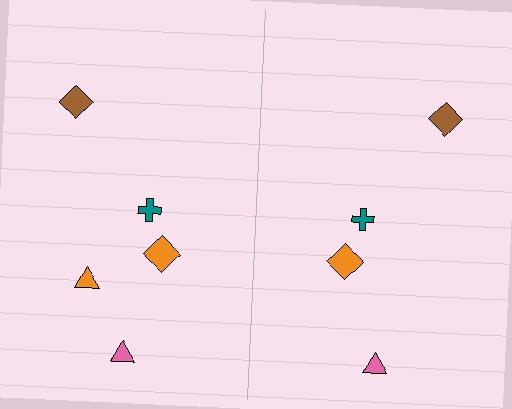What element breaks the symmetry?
A orange triangle is missing from the right side.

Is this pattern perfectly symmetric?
No, the pattern is not perfectly symmetric. A orange triangle is missing from the right side.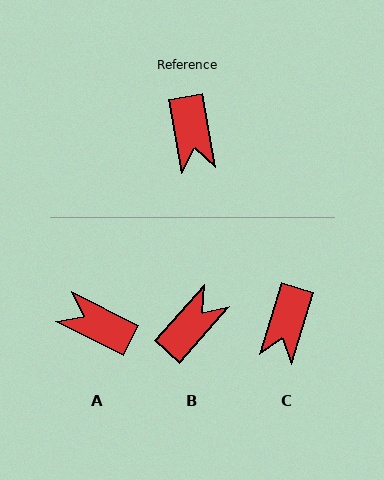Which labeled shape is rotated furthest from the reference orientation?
B, about 128 degrees away.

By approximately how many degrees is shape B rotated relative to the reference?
Approximately 128 degrees counter-clockwise.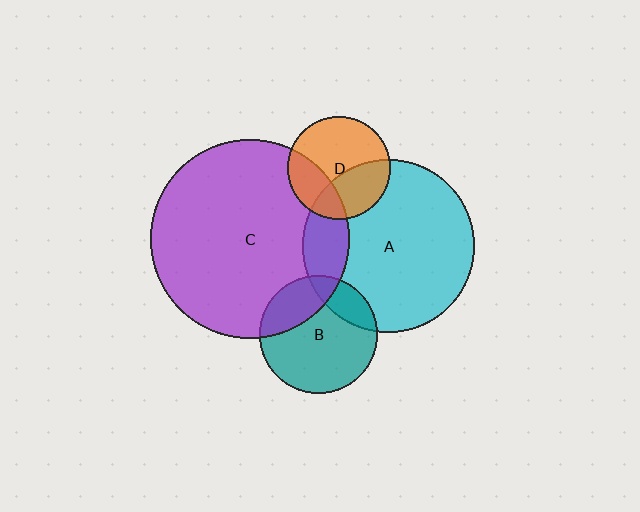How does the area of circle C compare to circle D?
Approximately 3.7 times.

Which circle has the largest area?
Circle C (purple).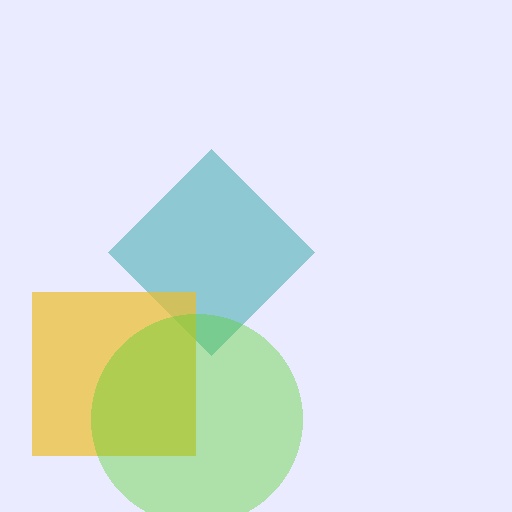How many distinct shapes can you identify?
There are 3 distinct shapes: a teal diamond, a yellow square, a lime circle.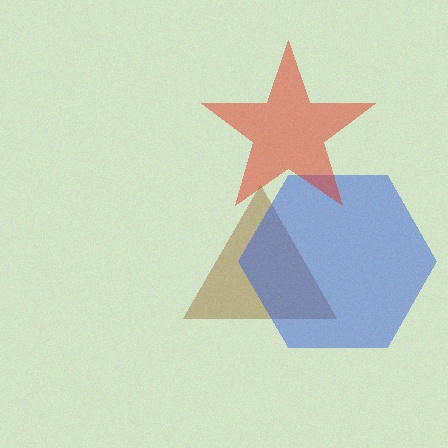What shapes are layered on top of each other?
The layered shapes are: a brown triangle, a blue hexagon, a red star.